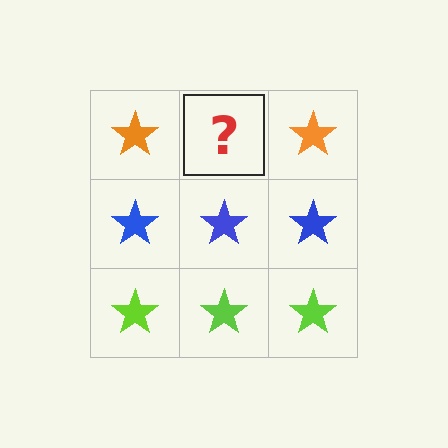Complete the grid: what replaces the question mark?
The question mark should be replaced with an orange star.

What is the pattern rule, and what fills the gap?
The rule is that each row has a consistent color. The gap should be filled with an orange star.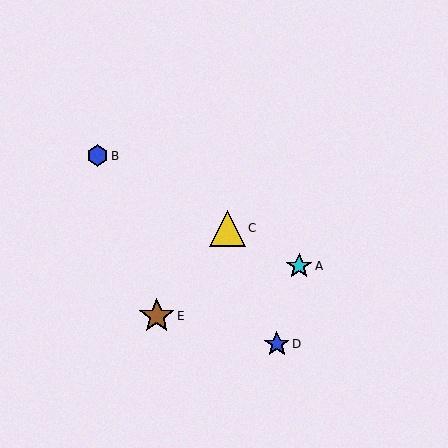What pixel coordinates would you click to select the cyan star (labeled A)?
Click at (299, 266) to select the cyan star A.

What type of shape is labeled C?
Shape C is a yellow triangle.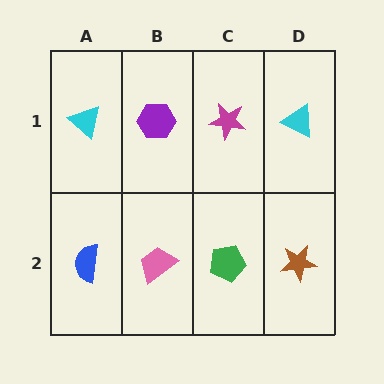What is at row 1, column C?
A magenta star.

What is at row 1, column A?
A cyan triangle.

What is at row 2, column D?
A brown star.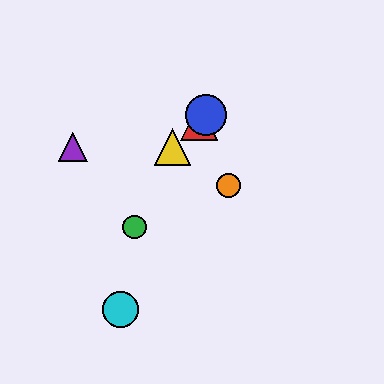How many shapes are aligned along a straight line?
3 shapes (the red triangle, the blue circle, the yellow triangle) are aligned along a straight line.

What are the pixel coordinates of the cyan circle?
The cyan circle is at (120, 310).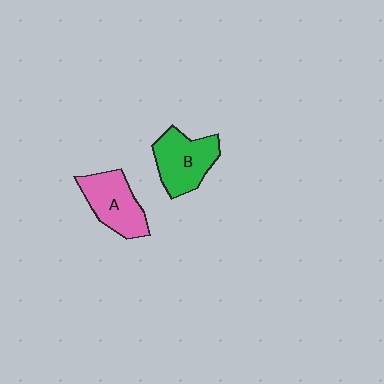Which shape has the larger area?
Shape B (green).